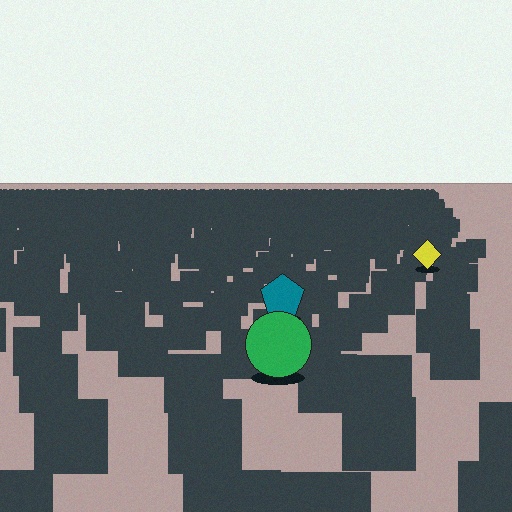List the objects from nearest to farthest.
From nearest to farthest: the green circle, the teal pentagon, the yellow diamond.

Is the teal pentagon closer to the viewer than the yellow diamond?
Yes. The teal pentagon is closer — you can tell from the texture gradient: the ground texture is coarser near it.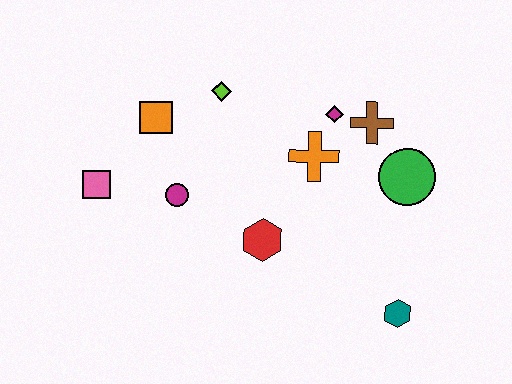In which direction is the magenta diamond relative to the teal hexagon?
The magenta diamond is above the teal hexagon.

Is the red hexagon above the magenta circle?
No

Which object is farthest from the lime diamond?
The teal hexagon is farthest from the lime diamond.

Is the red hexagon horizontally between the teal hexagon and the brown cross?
No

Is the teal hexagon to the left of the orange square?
No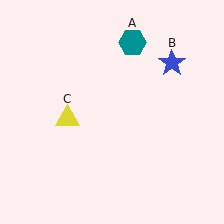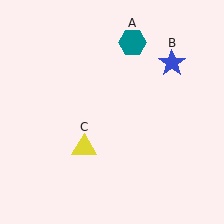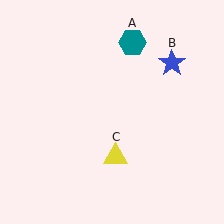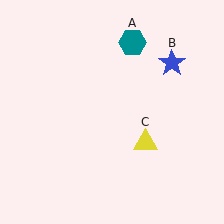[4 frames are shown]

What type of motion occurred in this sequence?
The yellow triangle (object C) rotated counterclockwise around the center of the scene.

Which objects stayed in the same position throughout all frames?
Teal hexagon (object A) and blue star (object B) remained stationary.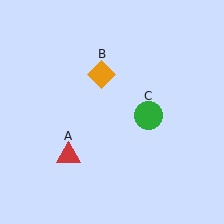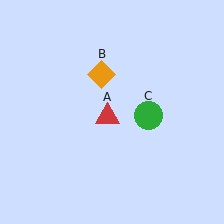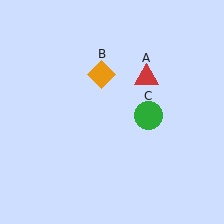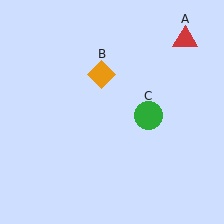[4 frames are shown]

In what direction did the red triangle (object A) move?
The red triangle (object A) moved up and to the right.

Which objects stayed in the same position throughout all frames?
Orange diamond (object B) and green circle (object C) remained stationary.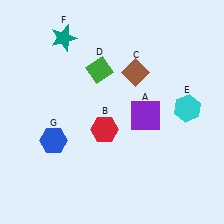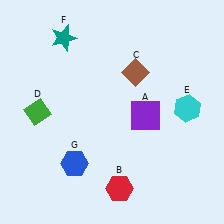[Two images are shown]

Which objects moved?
The objects that moved are: the red hexagon (B), the green diamond (D), the blue hexagon (G).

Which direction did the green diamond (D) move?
The green diamond (D) moved left.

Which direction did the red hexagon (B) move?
The red hexagon (B) moved down.